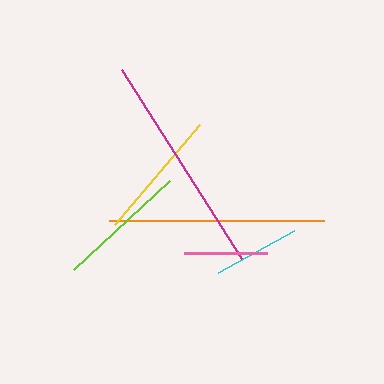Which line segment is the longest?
The magenta line is the longest at approximately 225 pixels.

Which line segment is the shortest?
The pink line is the shortest at approximately 83 pixels.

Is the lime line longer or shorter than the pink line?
The lime line is longer than the pink line.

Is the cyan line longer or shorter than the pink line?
The cyan line is longer than the pink line.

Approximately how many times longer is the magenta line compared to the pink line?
The magenta line is approximately 2.7 times the length of the pink line.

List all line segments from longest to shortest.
From longest to shortest: magenta, orange, yellow, lime, cyan, pink.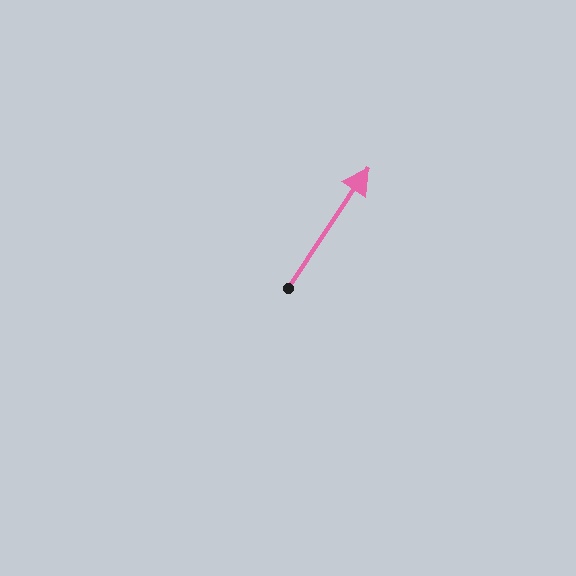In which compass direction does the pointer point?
Northeast.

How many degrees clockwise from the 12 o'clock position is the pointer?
Approximately 34 degrees.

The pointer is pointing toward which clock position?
Roughly 1 o'clock.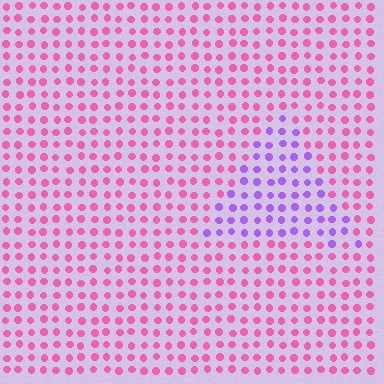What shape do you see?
I see a triangle.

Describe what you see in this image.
The image is filled with small pink elements in a uniform arrangement. A triangle-shaped region is visible where the elements are tinted to a slightly different hue, forming a subtle color boundary.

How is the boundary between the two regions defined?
The boundary is defined purely by a slight shift in hue (about 53 degrees). Spacing, size, and orientation are identical on both sides.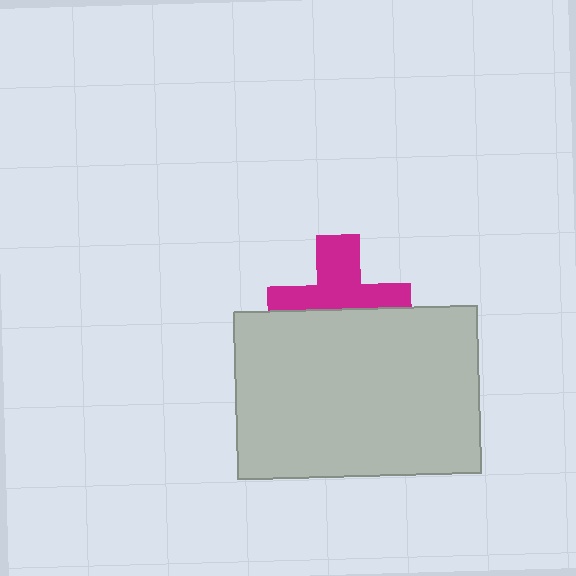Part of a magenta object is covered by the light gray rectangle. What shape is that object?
It is a cross.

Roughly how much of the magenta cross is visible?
About half of it is visible (roughly 53%).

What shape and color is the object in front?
The object in front is a light gray rectangle.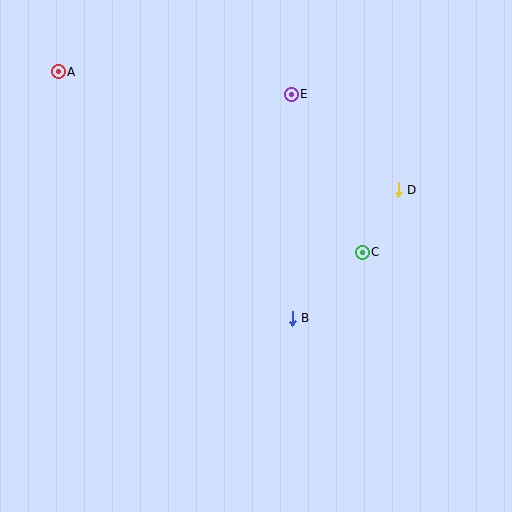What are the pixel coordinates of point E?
Point E is at (291, 94).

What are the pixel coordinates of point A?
Point A is at (58, 72).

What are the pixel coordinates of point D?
Point D is at (398, 190).